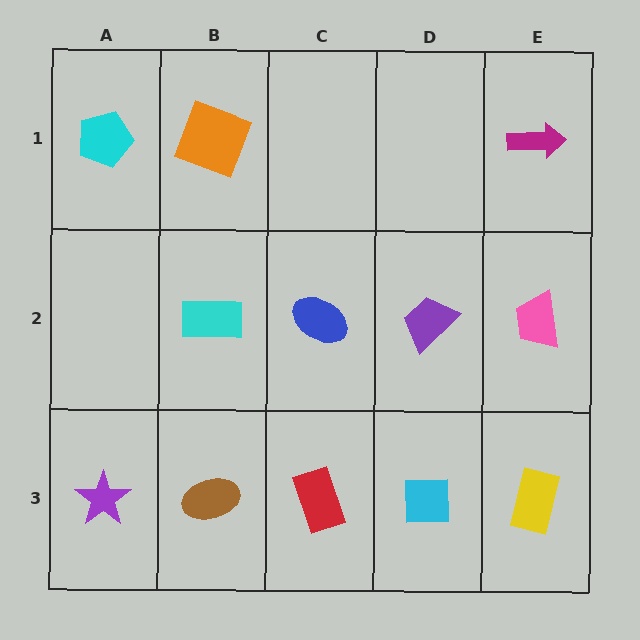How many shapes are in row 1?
3 shapes.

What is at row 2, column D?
A purple trapezoid.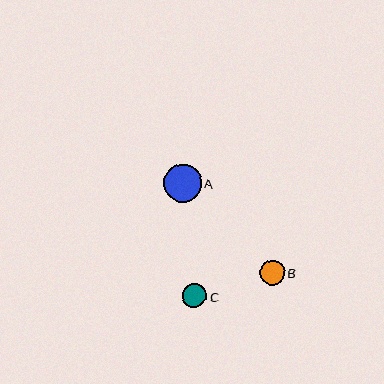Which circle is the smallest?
Circle C is the smallest with a size of approximately 24 pixels.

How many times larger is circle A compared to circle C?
Circle A is approximately 1.6 times the size of circle C.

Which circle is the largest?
Circle A is the largest with a size of approximately 38 pixels.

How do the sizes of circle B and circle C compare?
Circle B and circle C are approximately the same size.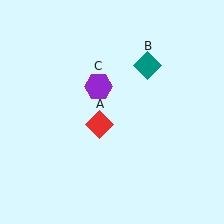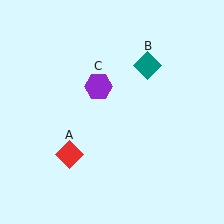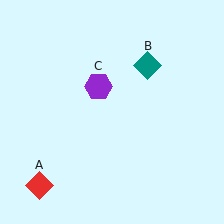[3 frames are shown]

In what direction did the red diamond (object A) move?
The red diamond (object A) moved down and to the left.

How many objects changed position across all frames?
1 object changed position: red diamond (object A).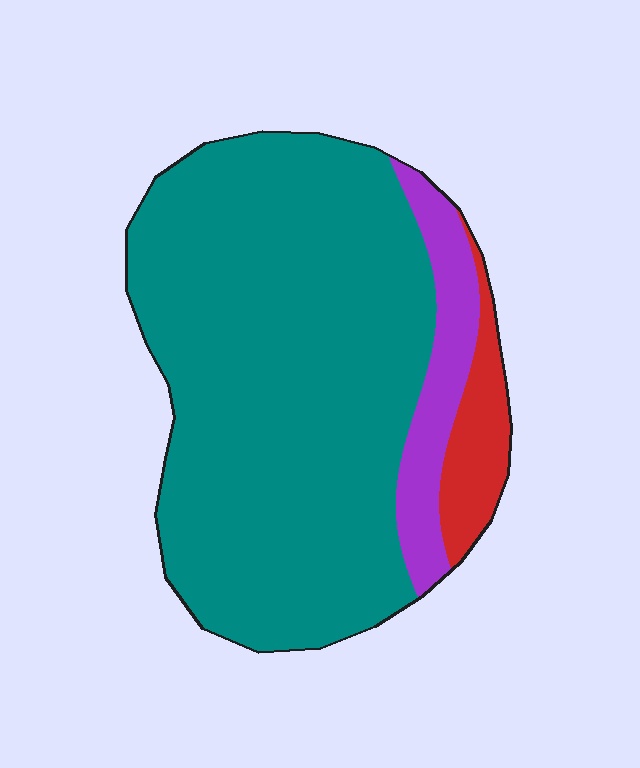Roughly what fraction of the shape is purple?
Purple covers around 10% of the shape.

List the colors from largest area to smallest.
From largest to smallest: teal, purple, red.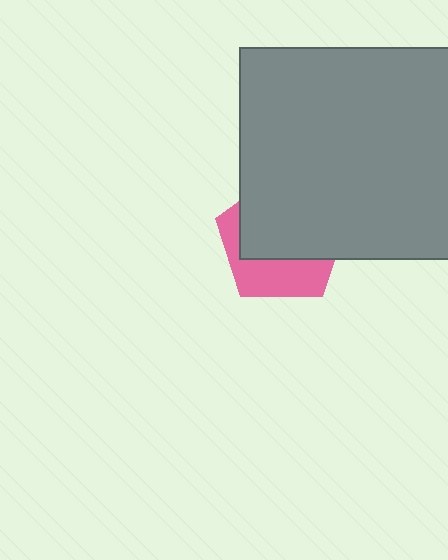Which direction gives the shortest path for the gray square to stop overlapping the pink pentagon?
Moving up gives the shortest separation.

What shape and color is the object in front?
The object in front is a gray square.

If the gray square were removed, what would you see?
You would see the complete pink pentagon.